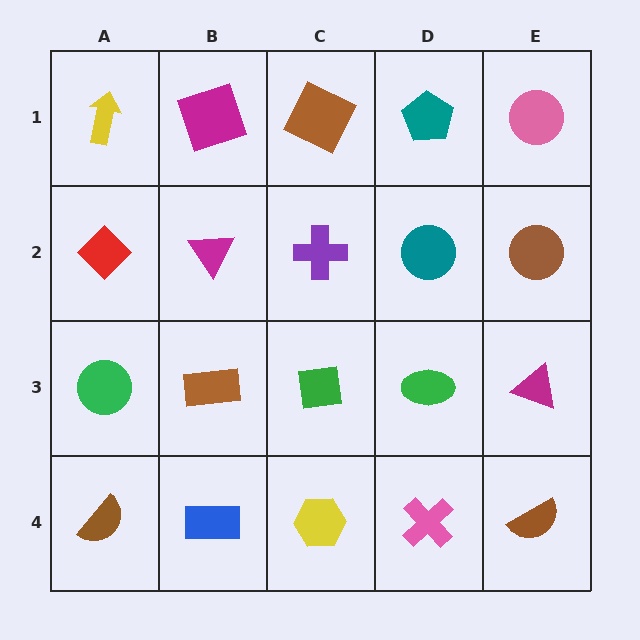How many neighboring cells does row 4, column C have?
3.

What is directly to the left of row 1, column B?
A yellow arrow.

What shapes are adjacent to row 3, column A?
A red diamond (row 2, column A), a brown semicircle (row 4, column A), a brown rectangle (row 3, column B).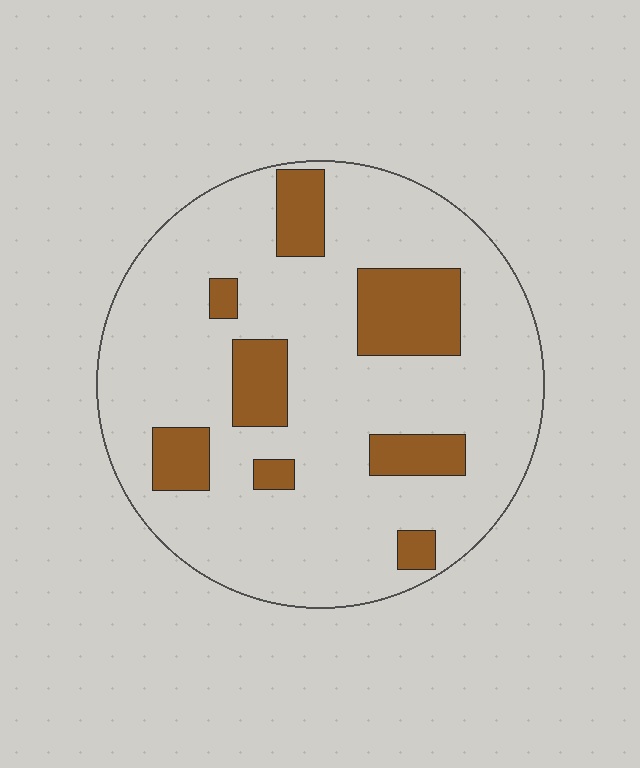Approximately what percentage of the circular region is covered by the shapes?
Approximately 20%.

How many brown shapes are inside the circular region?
8.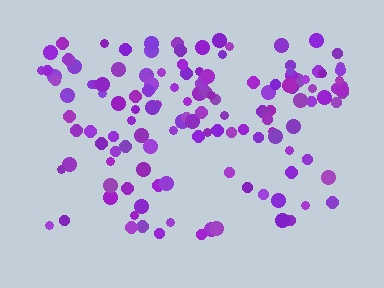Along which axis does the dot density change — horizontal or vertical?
Vertical.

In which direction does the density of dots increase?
From bottom to top, with the top side densest.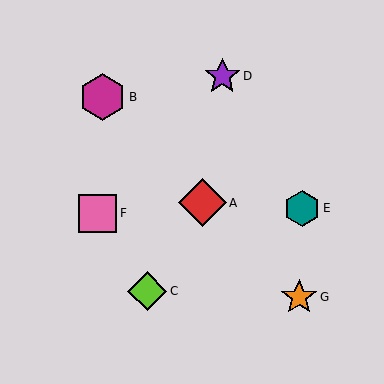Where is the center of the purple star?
The center of the purple star is at (222, 76).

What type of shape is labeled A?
Shape A is a red diamond.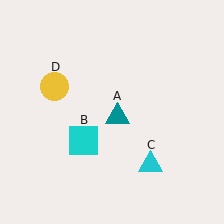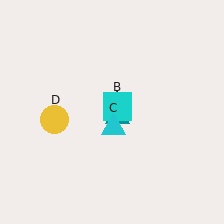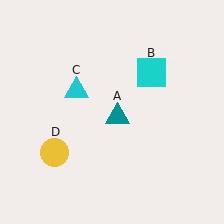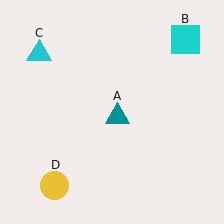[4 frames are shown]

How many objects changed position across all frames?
3 objects changed position: cyan square (object B), cyan triangle (object C), yellow circle (object D).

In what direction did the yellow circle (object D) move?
The yellow circle (object D) moved down.